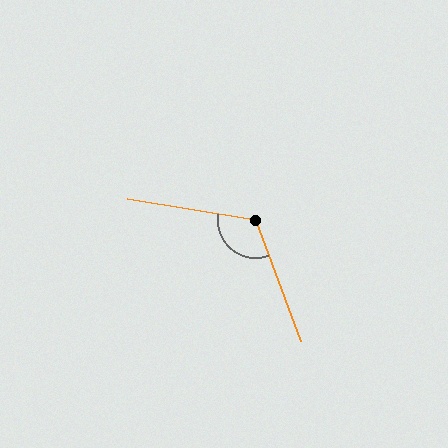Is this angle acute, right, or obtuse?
It is obtuse.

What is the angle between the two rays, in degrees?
Approximately 120 degrees.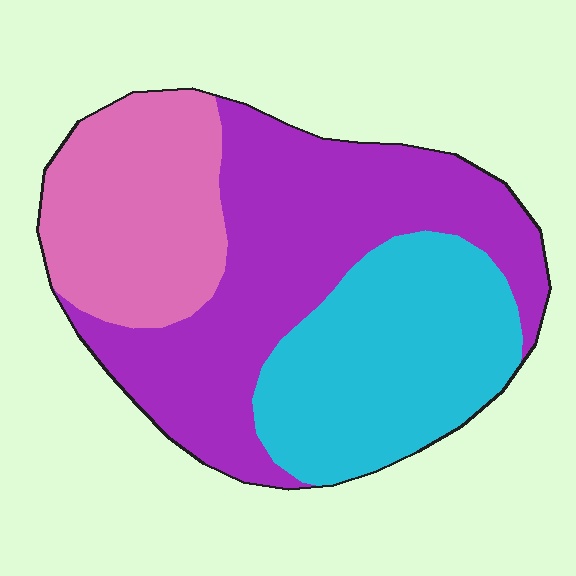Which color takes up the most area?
Purple, at roughly 45%.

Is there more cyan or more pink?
Cyan.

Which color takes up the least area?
Pink, at roughly 25%.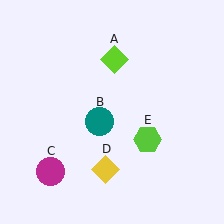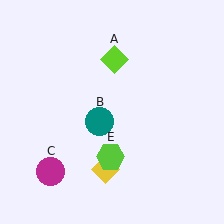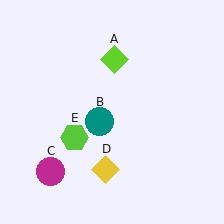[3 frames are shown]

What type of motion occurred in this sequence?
The lime hexagon (object E) rotated clockwise around the center of the scene.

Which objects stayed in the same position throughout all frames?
Lime diamond (object A) and teal circle (object B) and magenta circle (object C) and yellow diamond (object D) remained stationary.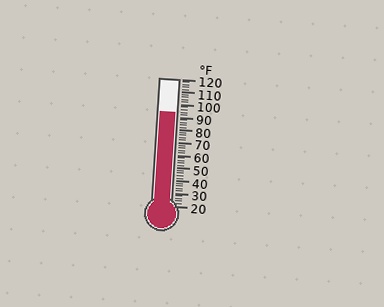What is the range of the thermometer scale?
The thermometer scale ranges from 20°F to 120°F.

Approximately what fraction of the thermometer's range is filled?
The thermometer is filled to approximately 75% of its range.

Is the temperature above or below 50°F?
The temperature is above 50°F.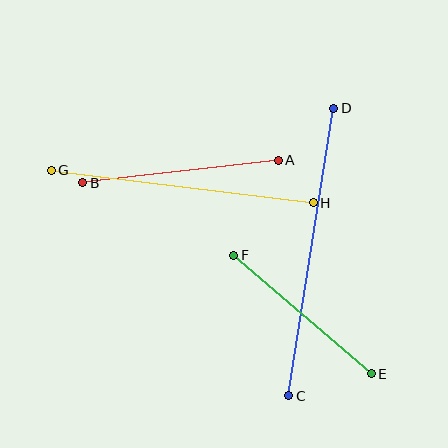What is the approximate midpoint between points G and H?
The midpoint is at approximately (182, 186) pixels.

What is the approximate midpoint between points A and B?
The midpoint is at approximately (181, 172) pixels.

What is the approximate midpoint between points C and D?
The midpoint is at approximately (311, 252) pixels.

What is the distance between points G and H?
The distance is approximately 264 pixels.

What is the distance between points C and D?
The distance is approximately 291 pixels.